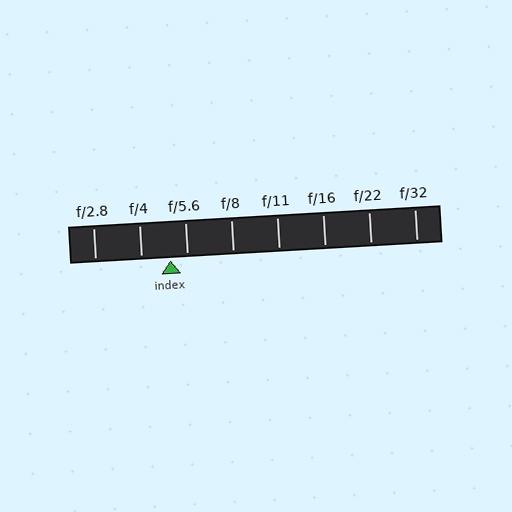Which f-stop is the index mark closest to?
The index mark is closest to f/5.6.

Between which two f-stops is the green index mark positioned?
The index mark is between f/4 and f/5.6.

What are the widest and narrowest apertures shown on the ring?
The widest aperture shown is f/2.8 and the narrowest is f/32.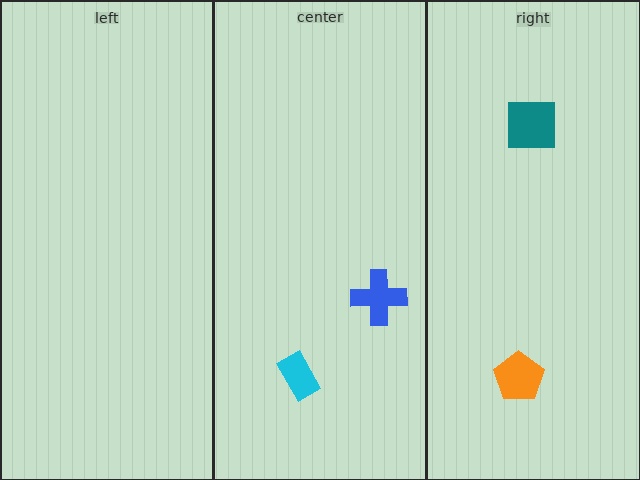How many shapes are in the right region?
2.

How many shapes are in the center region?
2.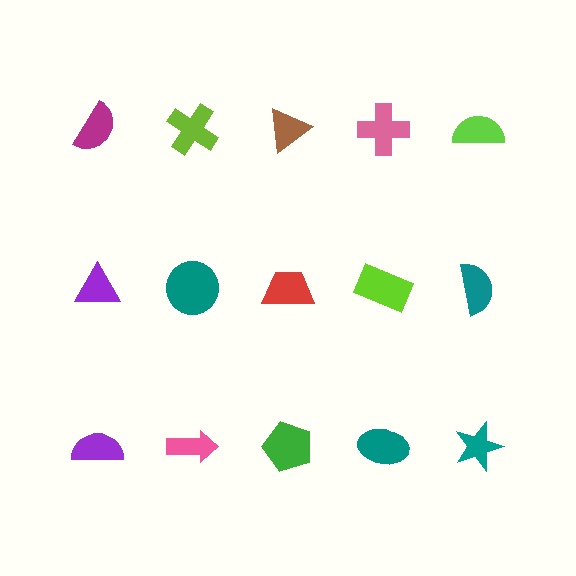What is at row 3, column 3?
A green pentagon.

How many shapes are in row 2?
5 shapes.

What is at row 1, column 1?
A magenta semicircle.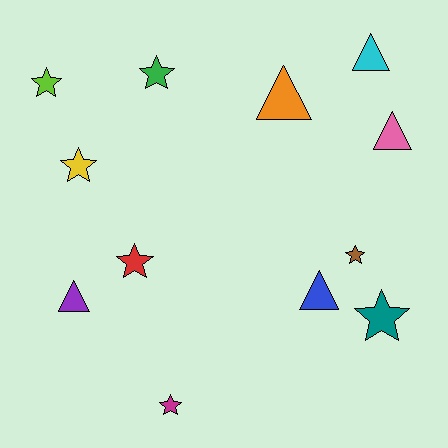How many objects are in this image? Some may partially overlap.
There are 12 objects.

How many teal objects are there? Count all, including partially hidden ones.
There is 1 teal object.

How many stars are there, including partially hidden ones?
There are 7 stars.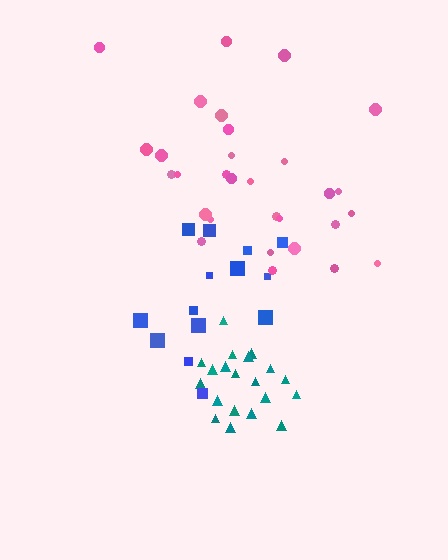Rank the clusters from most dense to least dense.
teal, blue, pink.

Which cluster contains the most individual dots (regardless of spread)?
Pink (30).